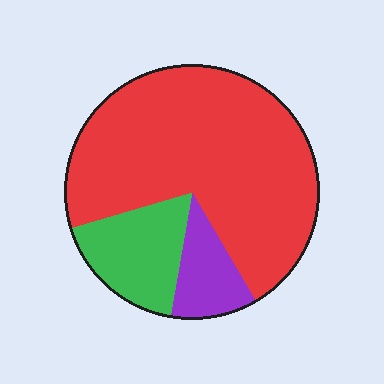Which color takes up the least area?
Purple, at roughly 10%.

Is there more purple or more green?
Green.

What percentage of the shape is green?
Green takes up less than a quarter of the shape.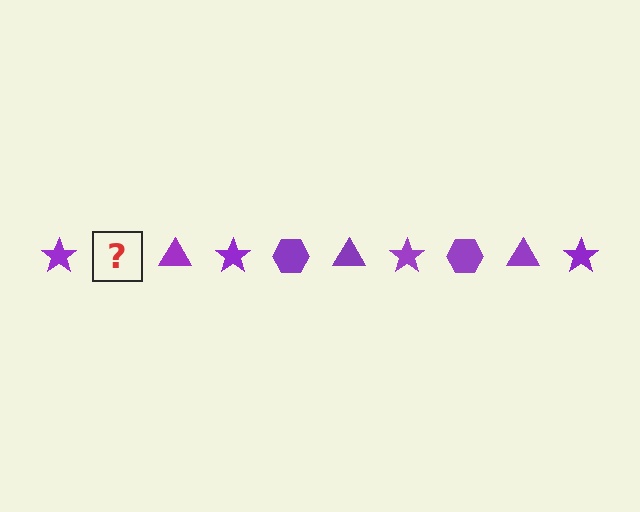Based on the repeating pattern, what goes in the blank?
The blank should be a purple hexagon.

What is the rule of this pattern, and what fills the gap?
The rule is that the pattern cycles through star, hexagon, triangle shapes in purple. The gap should be filled with a purple hexagon.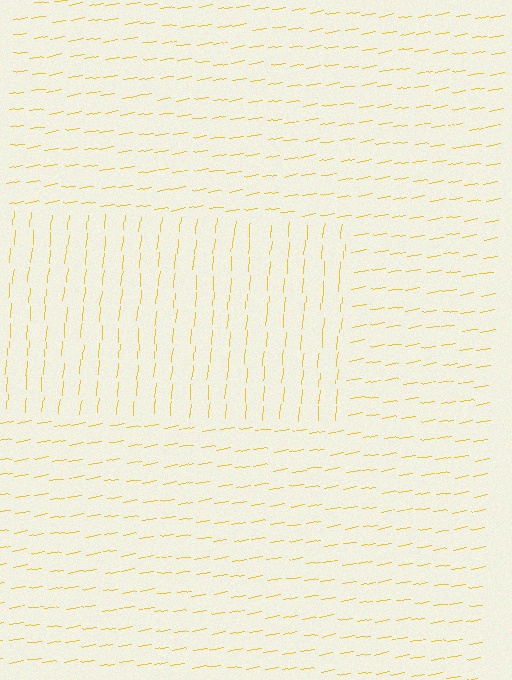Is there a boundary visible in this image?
Yes, there is a texture boundary formed by a change in line orientation.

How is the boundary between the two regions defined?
The boundary is defined purely by a change in line orientation (approximately 76 degrees difference). All lines are the same color and thickness.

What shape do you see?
I see a rectangle.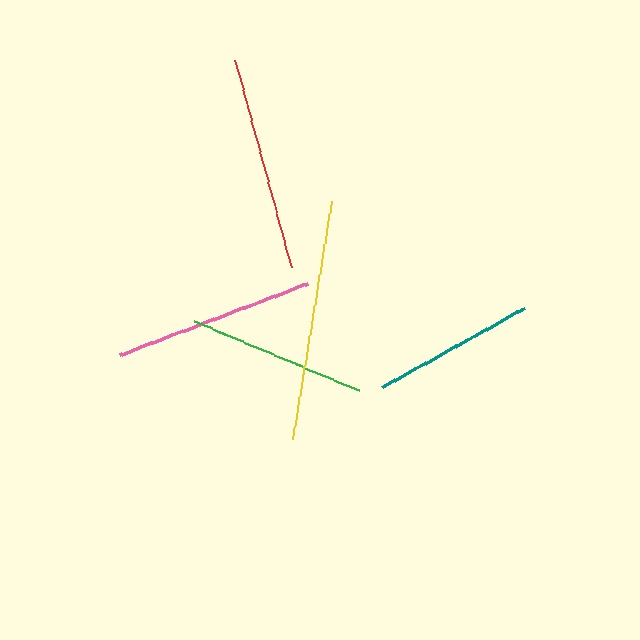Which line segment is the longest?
The yellow line is the longest at approximately 241 pixels.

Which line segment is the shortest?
The teal line is the shortest at approximately 164 pixels.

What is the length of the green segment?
The green segment is approximately 180 pixels long.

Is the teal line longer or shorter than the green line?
The green line is longer than the teal line.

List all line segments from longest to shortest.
From longest to shortest: yellow, red, pink, green, teal.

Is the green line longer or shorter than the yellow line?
The yellow line is longer than the green line.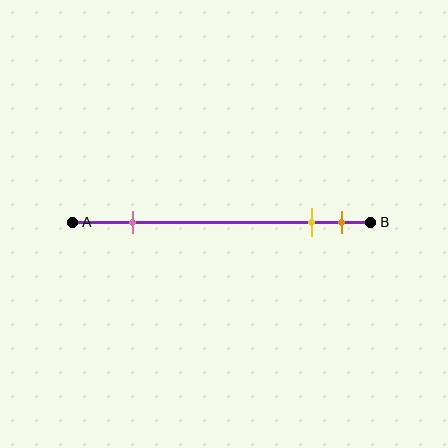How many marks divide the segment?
There are 3 marks dividing the segment.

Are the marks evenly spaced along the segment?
No, the marks are not evenly spaced.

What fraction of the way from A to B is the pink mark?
The pink mark is approximately 20% (0.2) of the way from A to B.